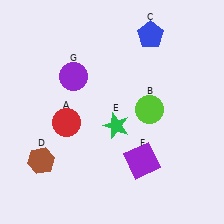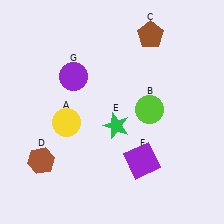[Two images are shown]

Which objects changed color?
A changed from red to yellow. C changed from blue to brown.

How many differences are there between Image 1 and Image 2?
There are 2 differences between the two images.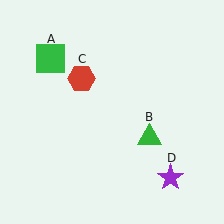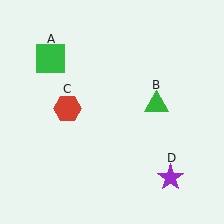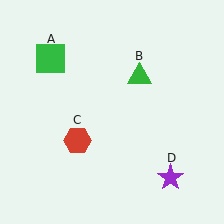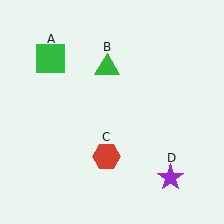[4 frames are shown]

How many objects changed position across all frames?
2 objects changed position: green triangle (object B), red hexagon (object C).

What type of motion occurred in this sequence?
The green triangle (object B), red hexagon (object C) rotated counterclockwise around the center of the scene.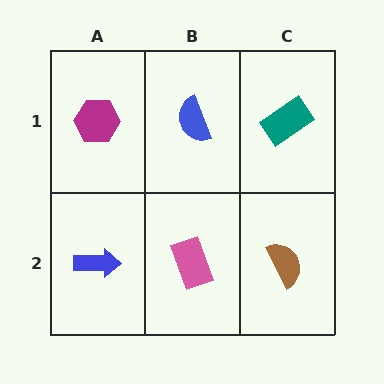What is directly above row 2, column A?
A magenta hexagon.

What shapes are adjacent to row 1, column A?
A blue arrow (row 2, column A), a blue semicircle (row 1, column B).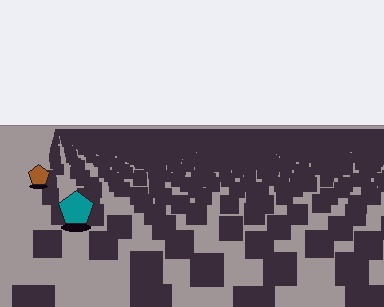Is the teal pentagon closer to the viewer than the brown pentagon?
Yes. The teal pentagon is closer — you can tell from the texture gradient: the ground texture is coarser near it.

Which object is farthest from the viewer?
The brown pentagon is farthest from the viewer. It appears smaller and the ground texture around it is denser.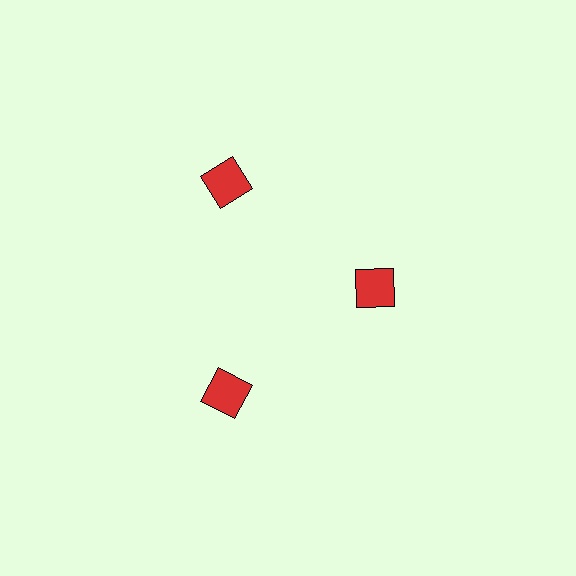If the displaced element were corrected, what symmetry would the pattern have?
It would have 3-fold rotational symmetry — the pattern would map onto itself every 120 degrees.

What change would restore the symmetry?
The symmetry would be restored by moving it outward, back onto the ring so that all 3 squares sit at equal angles and equal distance from the center.